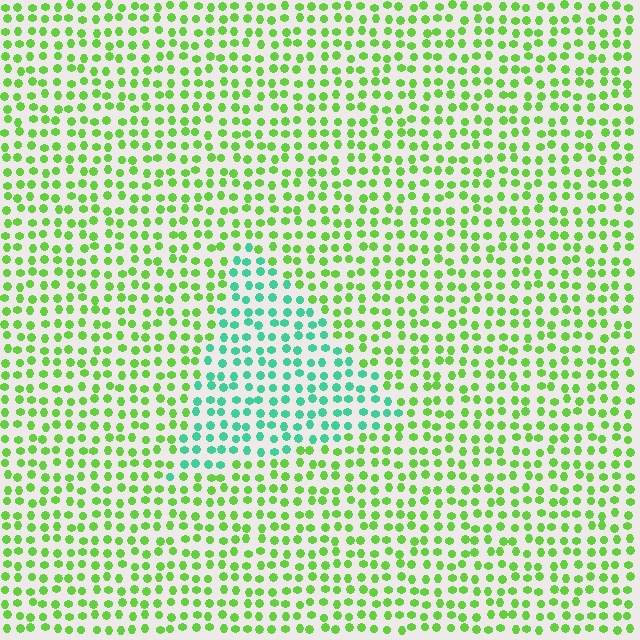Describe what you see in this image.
The image is filled with small lime elements in a uniform arrangement. A triangle-shaped region is visible where the elements are tinted to a slightly different hue, forming a subtle color boundary.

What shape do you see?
I see a triangle.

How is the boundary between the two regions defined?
The boundary is defined purely by a slight shift in hue (about 51 degrees). Spacing, size, and orientation are identical on both sides.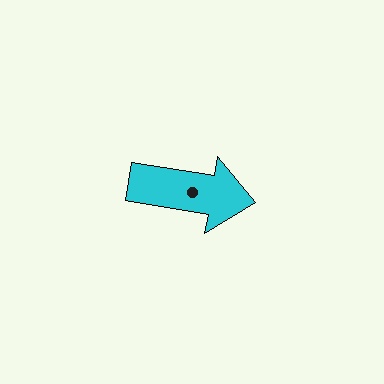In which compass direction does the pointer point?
East.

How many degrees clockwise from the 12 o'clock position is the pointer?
Approximately 99 degrees.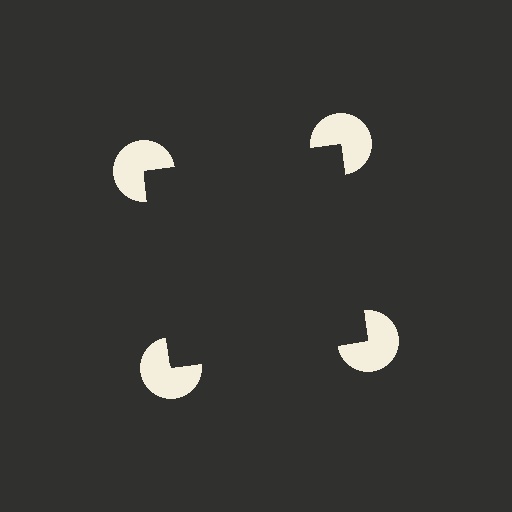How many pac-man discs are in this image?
There are 4 — one at each vertex of the illusory square.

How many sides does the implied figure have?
4 sides.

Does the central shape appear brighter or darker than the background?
It typically appears slightly darker than the background, even though no actual brightness change is drawn.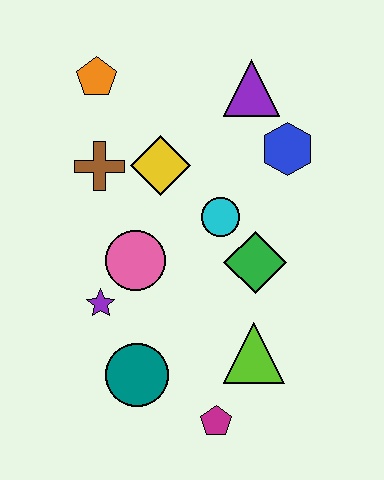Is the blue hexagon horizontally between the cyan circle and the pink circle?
No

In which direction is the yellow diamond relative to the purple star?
The yellow diamond is above the purple star.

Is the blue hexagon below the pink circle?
No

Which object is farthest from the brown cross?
The magenta pentagon is farthest from the brown cross.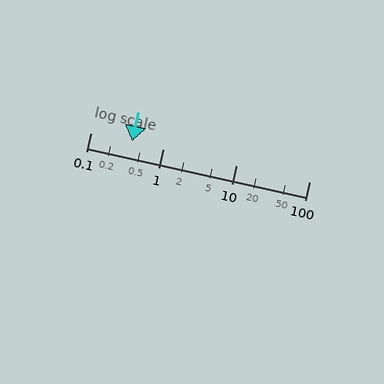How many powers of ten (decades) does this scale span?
The scale spans 3 decades, from 0.1 to 100.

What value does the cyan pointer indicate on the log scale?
The pointer indicates approximately 0.37.